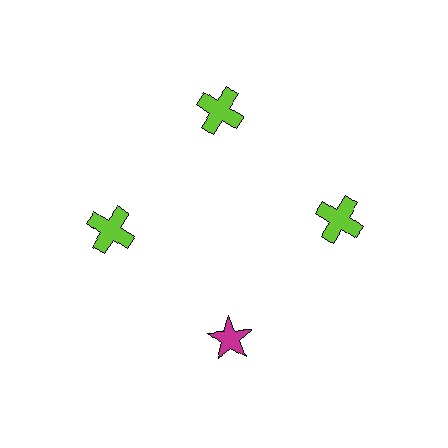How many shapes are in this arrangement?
There are 4 shapes arranged in a ring pattern.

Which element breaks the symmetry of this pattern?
The magenta star at roughly the 6 o'clock position breaks the symmetry. All other shapes are lime crosses.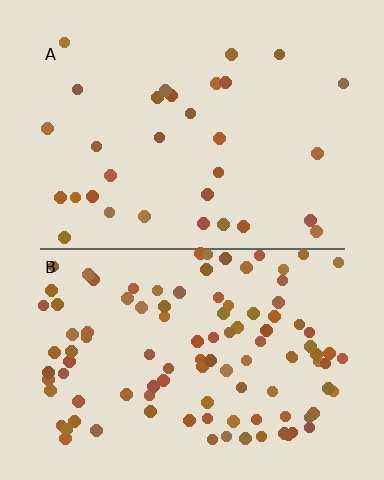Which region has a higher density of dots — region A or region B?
B (the bottom).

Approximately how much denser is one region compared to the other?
Approximately 3.4× — region B over region A.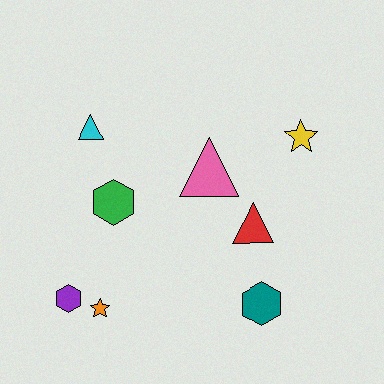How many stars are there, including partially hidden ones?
There are 2 stars.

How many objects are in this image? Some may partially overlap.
There are 8 objects.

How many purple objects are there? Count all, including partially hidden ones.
There is 1 purple object.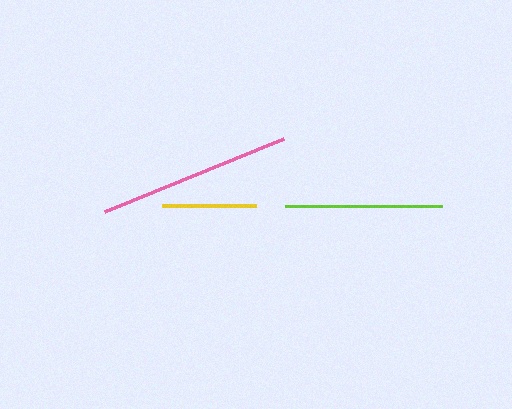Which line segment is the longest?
The pink line is the longest at approximately 193 pixels.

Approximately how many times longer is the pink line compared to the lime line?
The pink line is approximately 1.2 times the length of the lime line.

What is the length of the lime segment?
The lime segment is approximately 157 pixels long.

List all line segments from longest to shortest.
From longest to shortest: pink, lime, yellow.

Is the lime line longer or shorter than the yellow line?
The lime line is longer than the yellow line.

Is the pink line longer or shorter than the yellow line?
The pink line is longer than the yellow line.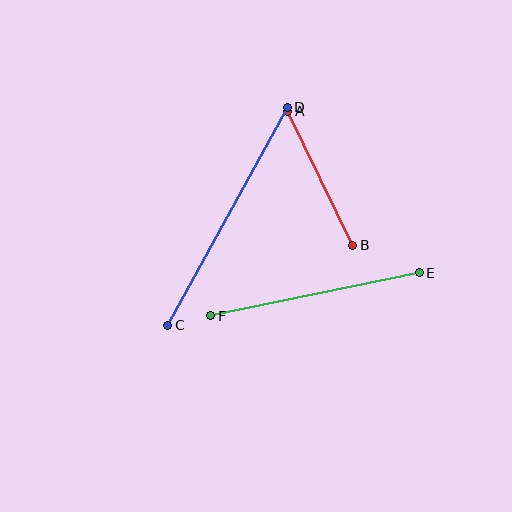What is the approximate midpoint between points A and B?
The midpoint is at approximately (320, 178) pixels.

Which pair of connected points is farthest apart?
Points C and D are farthest apart.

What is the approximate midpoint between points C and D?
The midpoint is at approximately (228, 216) pixels.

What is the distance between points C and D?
The distance is approximately 249 pixels.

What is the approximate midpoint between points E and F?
The midpoint is at approximately (315, 294) pixels.